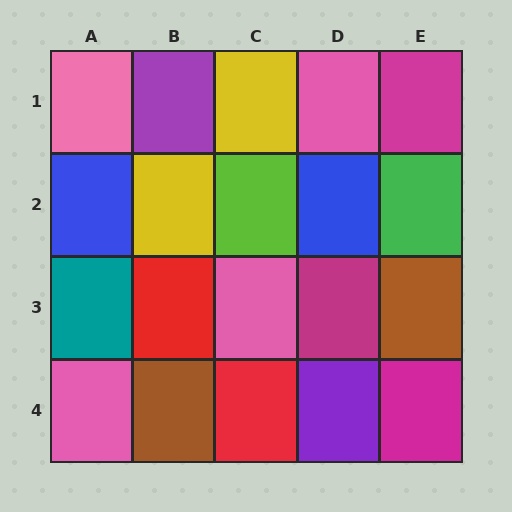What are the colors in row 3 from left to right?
Teal, red, pink, magenta, brown.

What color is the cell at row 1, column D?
Pink.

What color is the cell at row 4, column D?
Purple.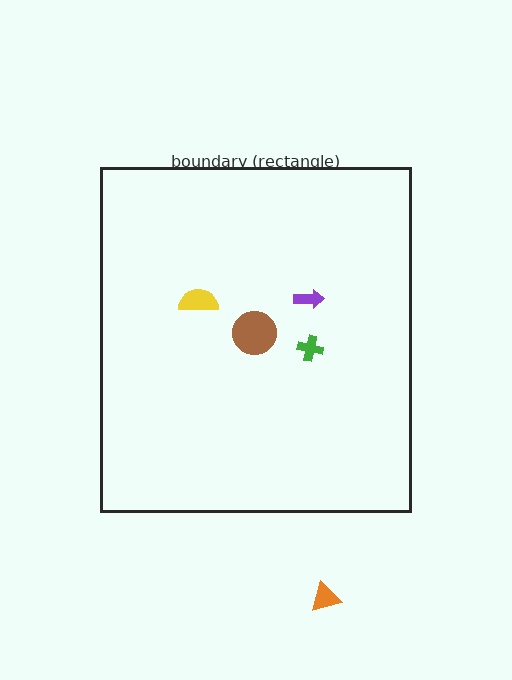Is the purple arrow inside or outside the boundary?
Inside.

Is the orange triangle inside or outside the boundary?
Outside.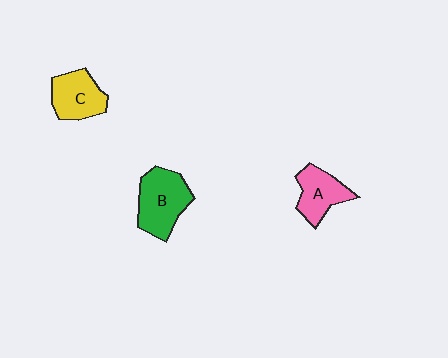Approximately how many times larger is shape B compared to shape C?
Approximately 1.3 times.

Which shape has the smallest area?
Shape A (pink).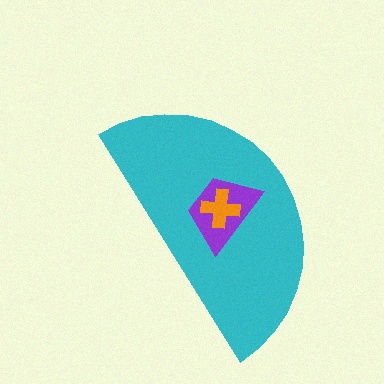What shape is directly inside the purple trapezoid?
The orange cross.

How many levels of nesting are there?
3.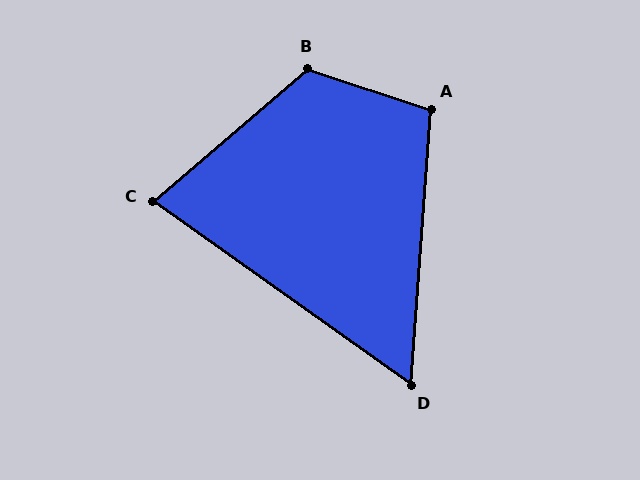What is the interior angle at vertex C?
Approximately 76 degrees (acute).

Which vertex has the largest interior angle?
B, at approximately 121 degrees.